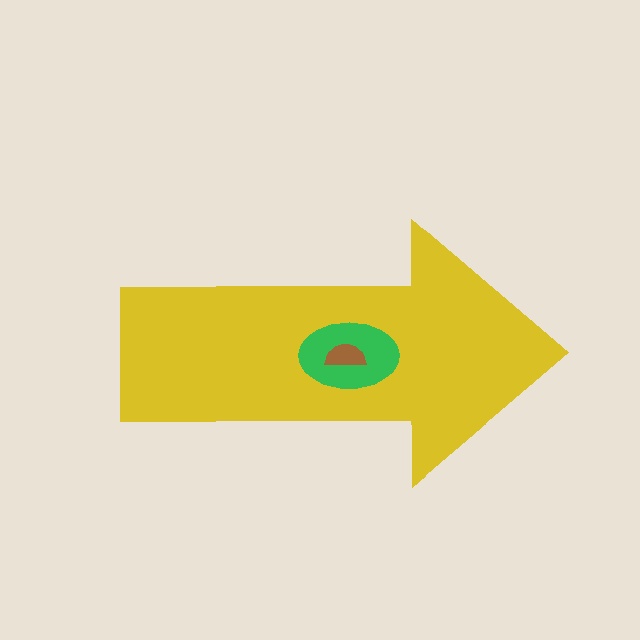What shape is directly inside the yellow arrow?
The green ellipse.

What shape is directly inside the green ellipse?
The brown semicircle.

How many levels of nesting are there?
3.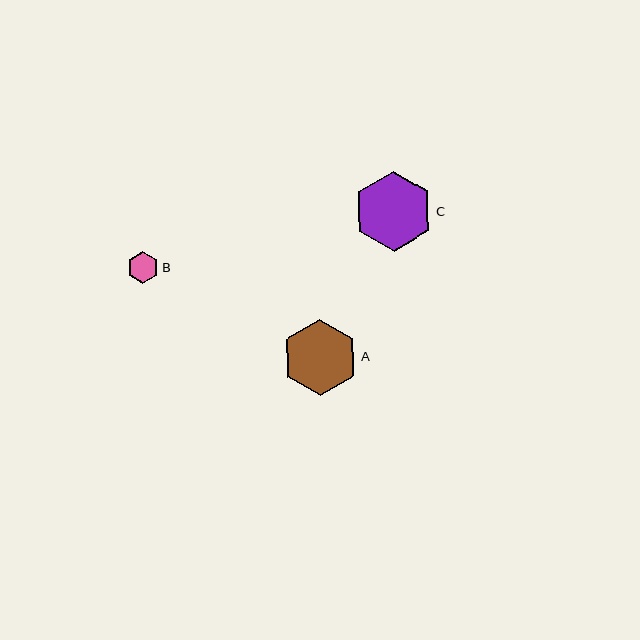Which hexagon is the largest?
Hexagon C is the largest with a size of approximately 80 pixels.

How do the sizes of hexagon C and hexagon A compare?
Hexagon C and hexagon A are approximately the same size.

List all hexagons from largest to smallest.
From largest to smallest: C, A, B.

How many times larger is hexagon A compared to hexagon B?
Hexagon A is approximately 2.4 times the size of hexagon B.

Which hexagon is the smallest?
Hexagon B is the smallest with a size of approximately 32 pixels.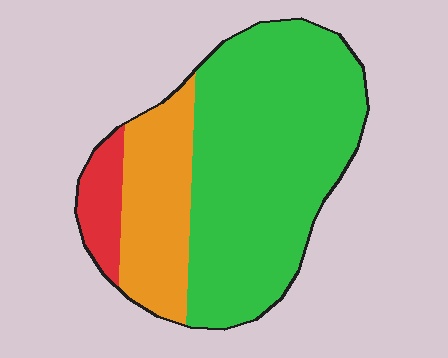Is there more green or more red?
Green.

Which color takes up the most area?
Green, at roughly 65%.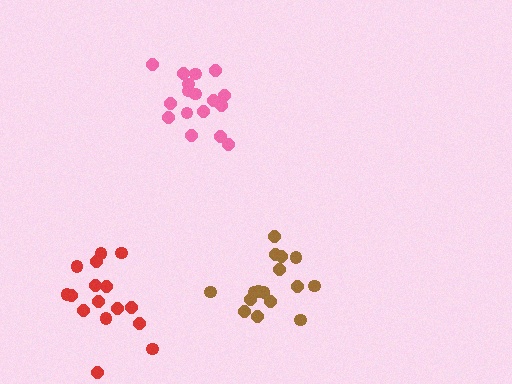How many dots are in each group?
Group 1: 16 dots, Group 2: 16 dots, Group 3: 17 dots (49 total).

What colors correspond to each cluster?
The clusters are colored: red, brown, pink.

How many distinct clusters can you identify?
There are 3 distinct clusters.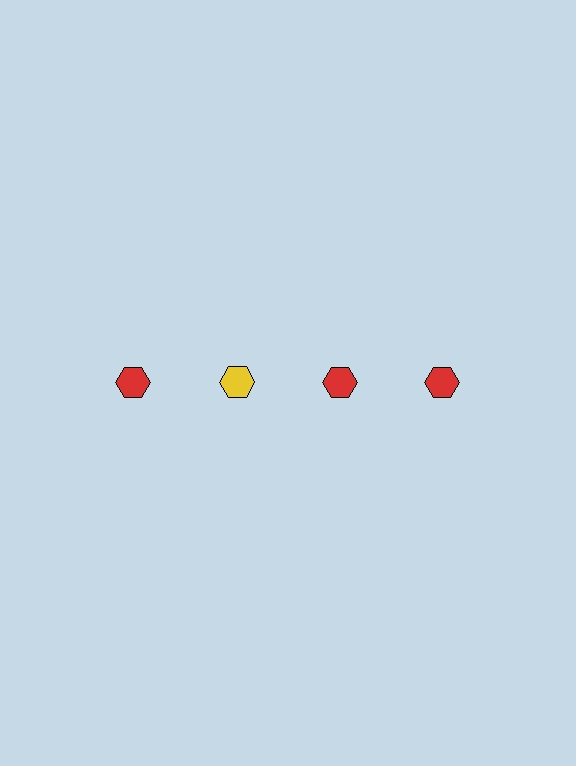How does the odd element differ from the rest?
It has a different color: yellow instead of red.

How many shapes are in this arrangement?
There are 4 shapes arranged in a grid pattern.